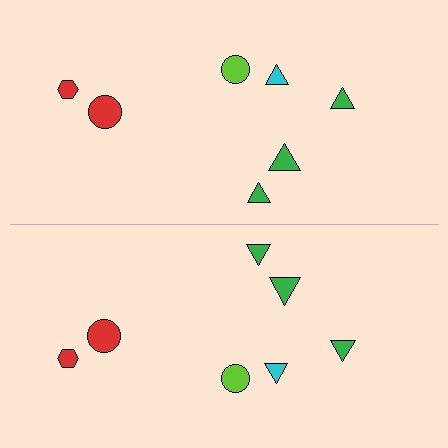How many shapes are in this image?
There are 14 shapes in this image.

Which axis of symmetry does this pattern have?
The pattern has a horizontal axis of symmetry running through the center of the image.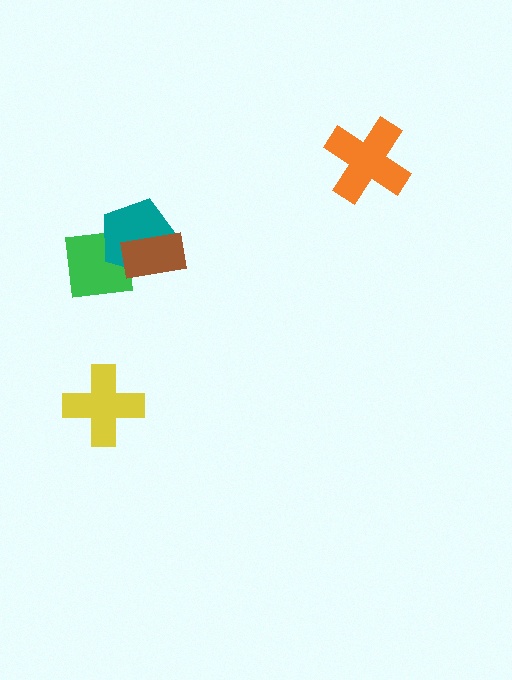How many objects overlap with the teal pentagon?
2 objects overlap with the teal pentagon.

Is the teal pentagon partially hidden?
Yes, it is partially covered by another shape.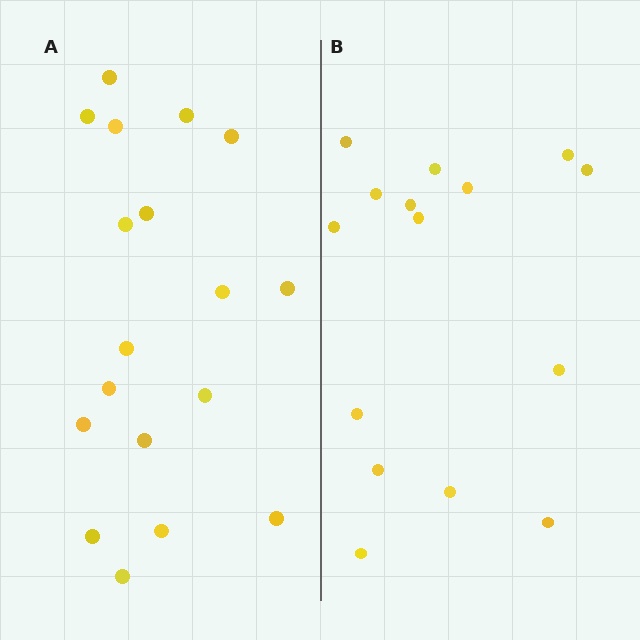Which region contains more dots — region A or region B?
Region A (the left region) has more dots.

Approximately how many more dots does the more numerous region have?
Region A has just a few more — roughly 2 or 3 more dots than region B.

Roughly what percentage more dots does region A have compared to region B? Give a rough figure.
About 20% more.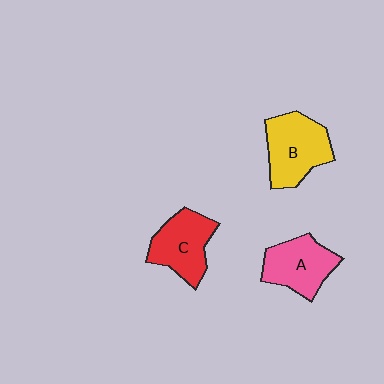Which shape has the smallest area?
Shape A (pink).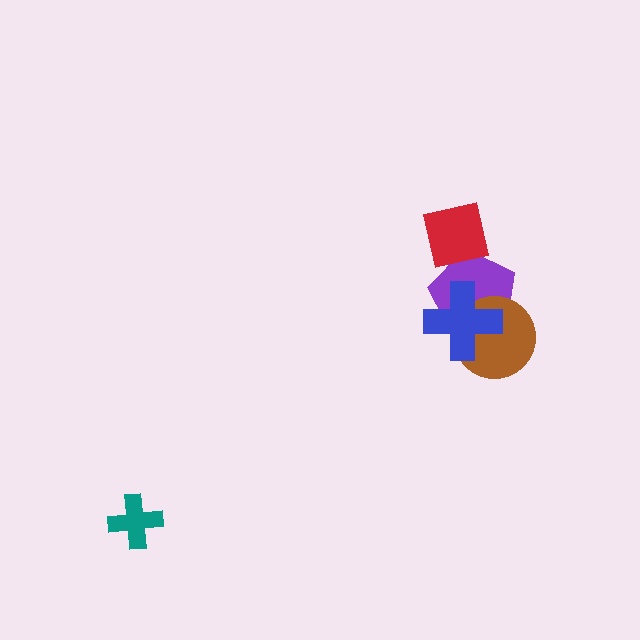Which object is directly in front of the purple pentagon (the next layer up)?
The red square is directly in front of the purple pentagon.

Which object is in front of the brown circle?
The blue cross is in front of the brown circle.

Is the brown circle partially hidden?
Yes, it is partially covered by another shape.